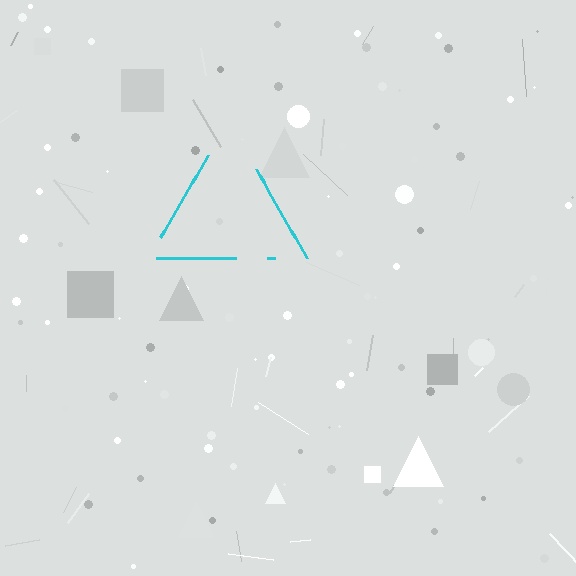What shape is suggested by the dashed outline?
The dashed outline suggests a triangle.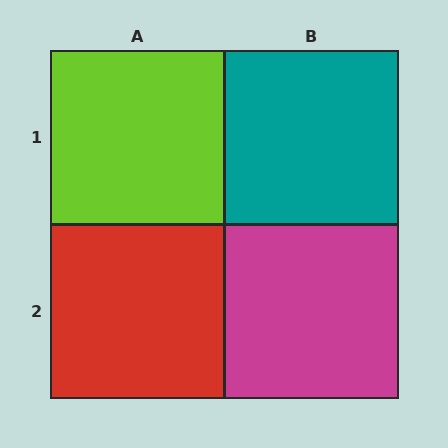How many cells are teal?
1 cell is teal.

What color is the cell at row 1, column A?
Lime.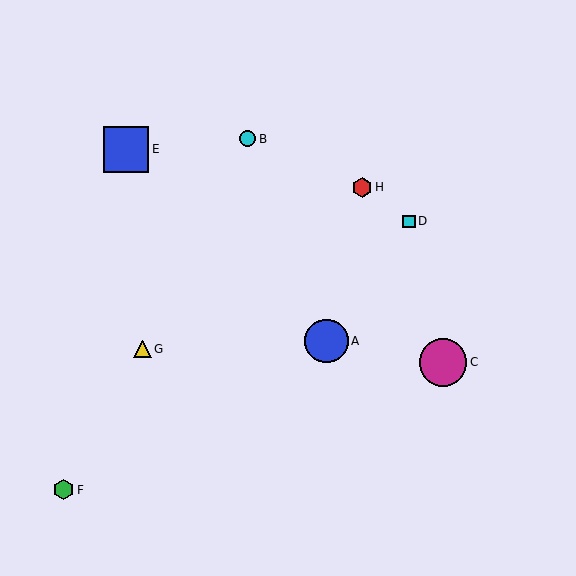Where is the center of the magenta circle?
The center of the magenta circle is at (443, 362).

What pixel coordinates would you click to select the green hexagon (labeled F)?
Click at (64, 490) to select the green hexagon F.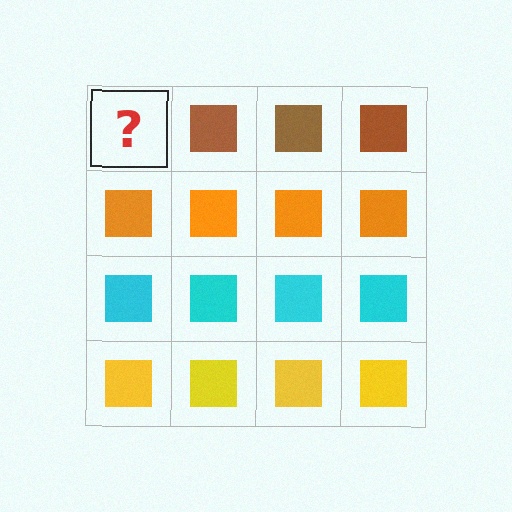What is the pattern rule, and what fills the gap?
The rule is that each row has a consistent color. The gap should be filled with a brown square.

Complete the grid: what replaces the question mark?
The question mark should be replaced with a brown square.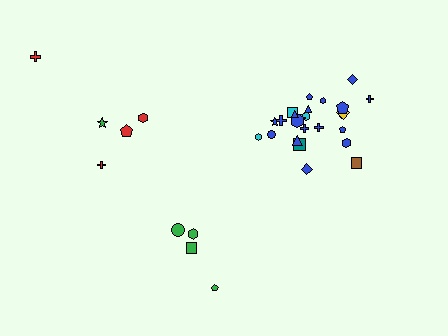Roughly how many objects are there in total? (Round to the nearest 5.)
Roughly 35 objects in total.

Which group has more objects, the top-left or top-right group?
The top-right group.